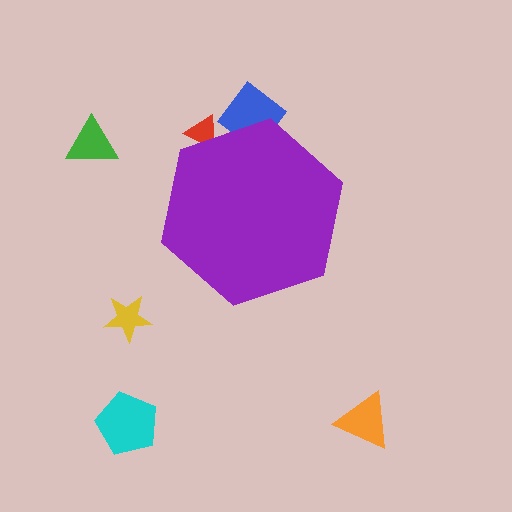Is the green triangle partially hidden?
No, the green triangle is fully visible.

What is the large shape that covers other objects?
A purple hexagon.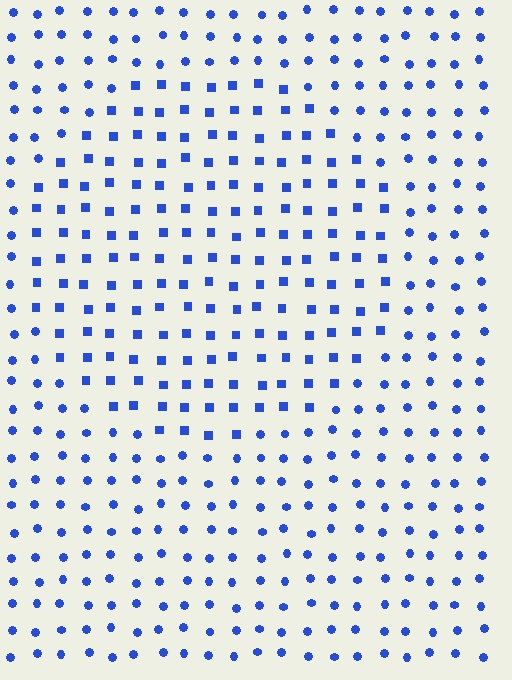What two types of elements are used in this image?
The image uses squares inside the circle region and circles outside it.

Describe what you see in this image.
The image is filled with small blue elements arranged in a uniform grid. A circle-shaped region contains squares, while the surrounding area contains circles. The boundary is defined purely by the change in element shape.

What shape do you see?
I see a circle.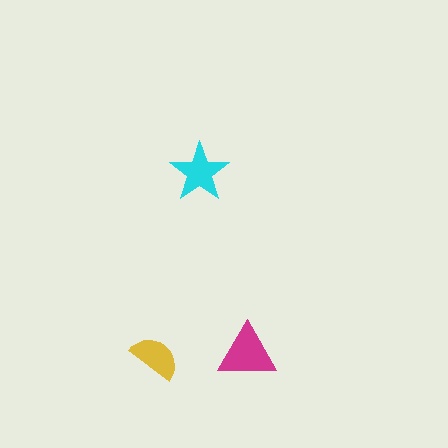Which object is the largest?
The magenta triangle.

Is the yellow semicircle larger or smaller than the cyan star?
Smaller.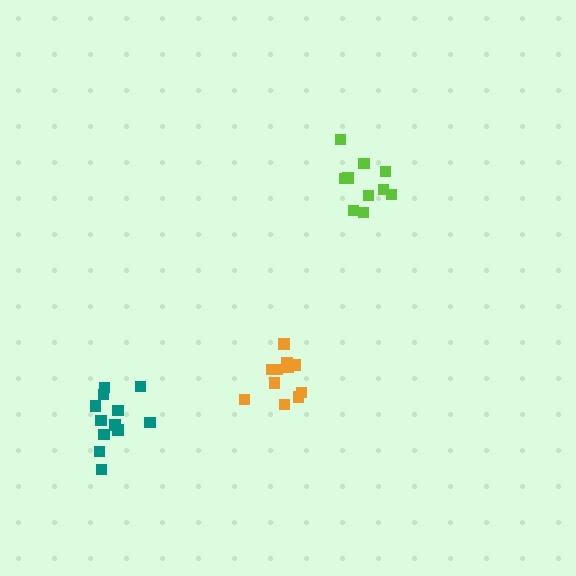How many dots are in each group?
Group 1: 10 dots, Group 2: 12 dots, Group 3: 12 dots (34 total).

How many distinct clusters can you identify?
There are 3 distinct clusters.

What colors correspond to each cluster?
The clusters are colored: lime, teal, orange.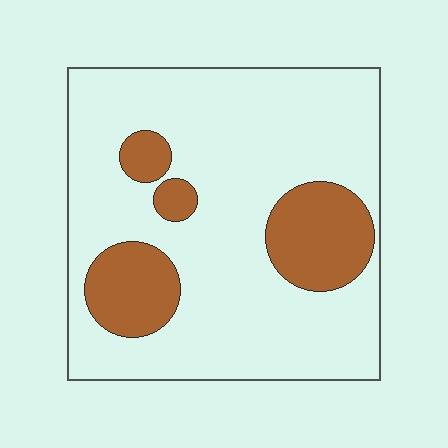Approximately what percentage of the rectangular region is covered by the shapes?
Approximately 20%.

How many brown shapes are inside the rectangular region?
4.